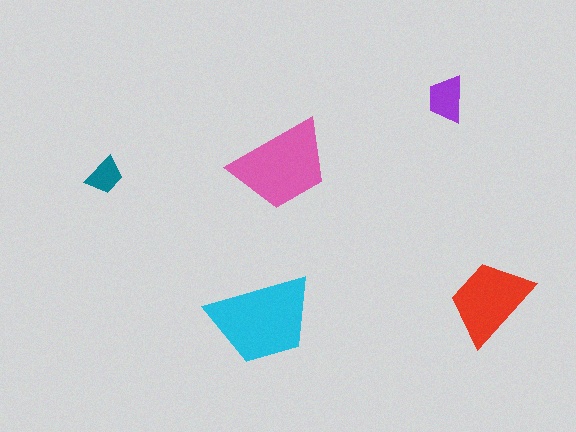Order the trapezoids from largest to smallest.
the cyan one, the pink one, the red one, the purple one, the teal one.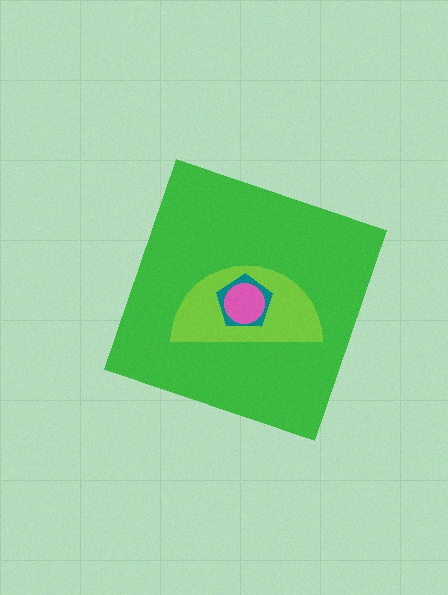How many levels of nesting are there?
4.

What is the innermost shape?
The pink circle.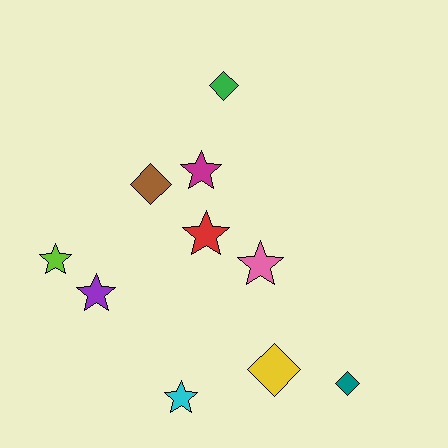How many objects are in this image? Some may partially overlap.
There are 10 objects.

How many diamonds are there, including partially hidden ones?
There are 4 diamonds.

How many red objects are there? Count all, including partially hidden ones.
There is 1 red object.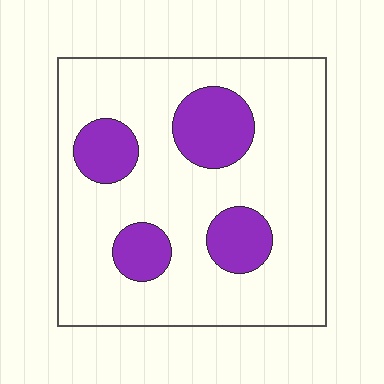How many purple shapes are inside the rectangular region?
4.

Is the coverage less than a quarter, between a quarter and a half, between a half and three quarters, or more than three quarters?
Less than a quarter.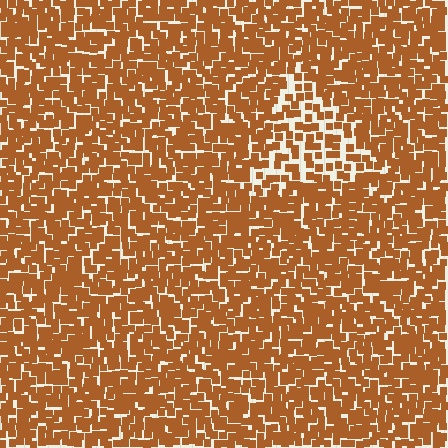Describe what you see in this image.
The image contains small brown elements arranged at two different densities. A triangle-shaped region is visible where the elements are less densely packed than the surrounding area.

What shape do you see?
I see a triangle.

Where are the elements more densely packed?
The elements are more densely packed outside the triangle boundary.